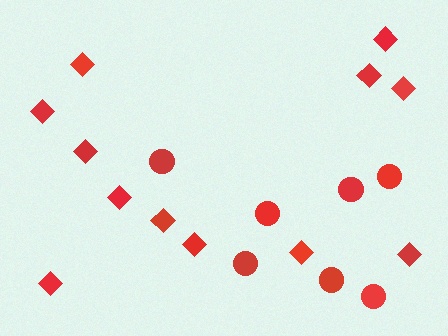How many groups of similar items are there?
There are 2 groups: one group of circles (7) and one group of diamonds (12).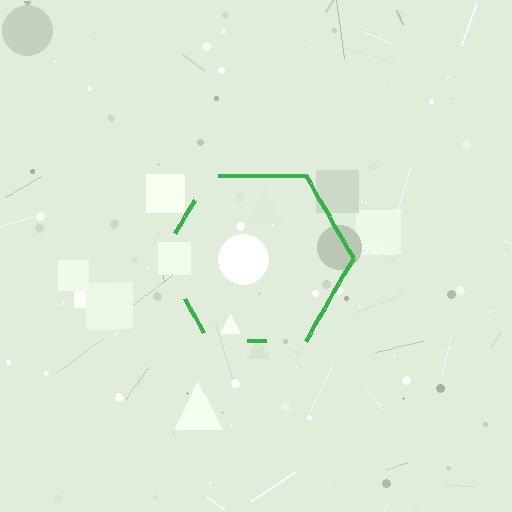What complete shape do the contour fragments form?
The contour fragments form a hexagon.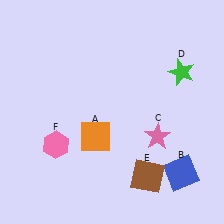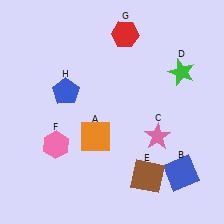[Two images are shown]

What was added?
A red hexagon (G), a blue pentagon (H) were added in Image 2.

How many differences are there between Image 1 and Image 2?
There are 2 differences between the two images.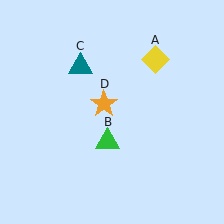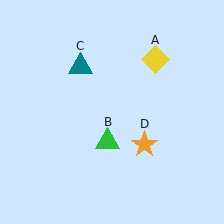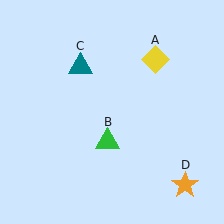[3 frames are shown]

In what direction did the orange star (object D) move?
The orange star (object D) moved down and to the right.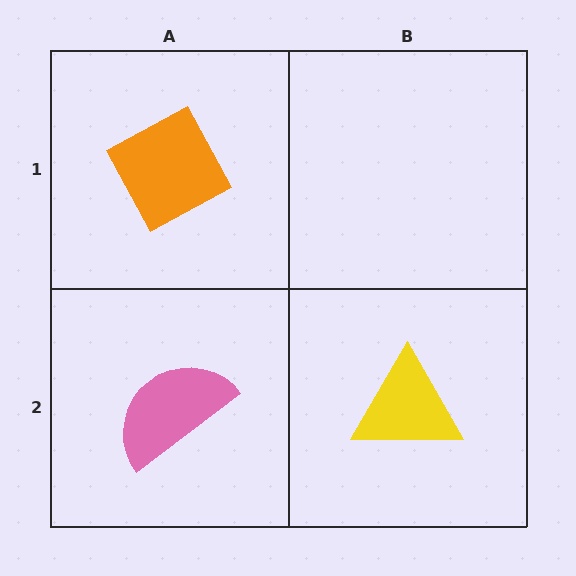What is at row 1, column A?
An orange diamond.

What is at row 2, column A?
A pink semicircle.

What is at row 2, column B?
A yellow triangle.